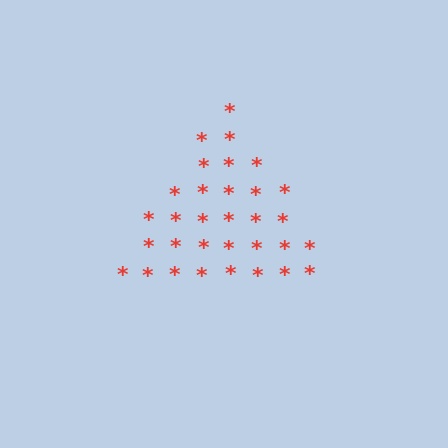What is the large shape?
The large shape is a triangle.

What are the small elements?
The small elements are asterisks.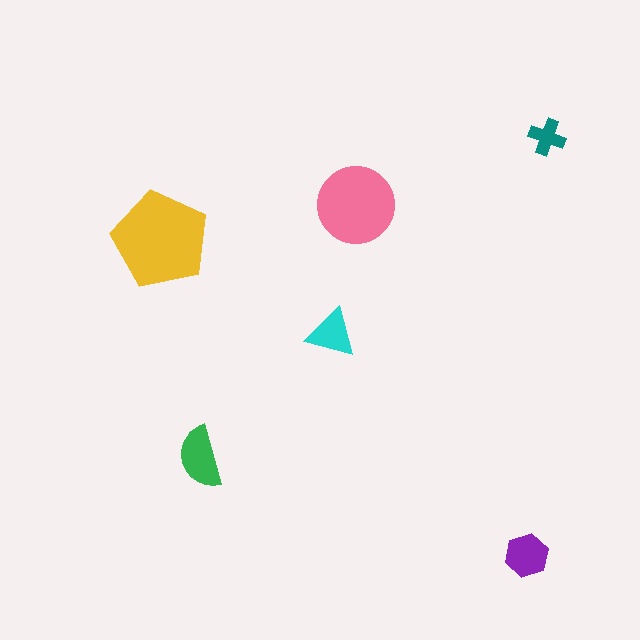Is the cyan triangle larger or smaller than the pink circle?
Smaller.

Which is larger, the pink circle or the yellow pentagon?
The yellow pentagon.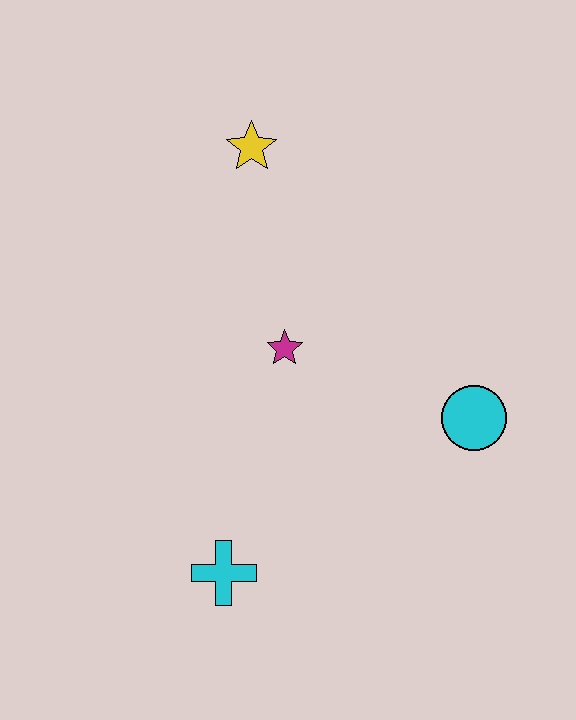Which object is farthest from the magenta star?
The cyan cross is farthest from the magenta star.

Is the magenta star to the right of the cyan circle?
No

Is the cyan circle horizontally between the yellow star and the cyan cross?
No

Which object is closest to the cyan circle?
The magenta star is closest to the cyan circle.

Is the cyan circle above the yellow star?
No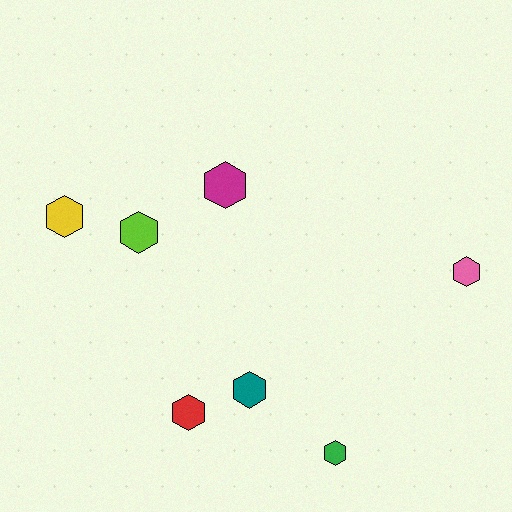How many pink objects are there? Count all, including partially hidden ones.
There is 1 pink object.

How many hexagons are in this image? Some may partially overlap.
There are 7 hexagons.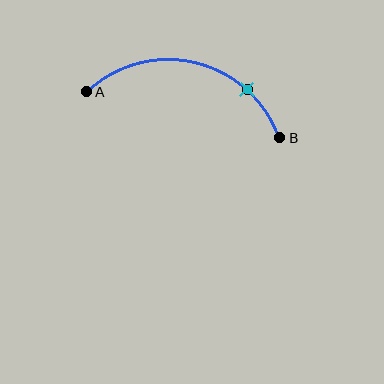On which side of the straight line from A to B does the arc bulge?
The arc bulges above the straight line connecting A and B.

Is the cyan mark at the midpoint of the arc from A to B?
No. The cyan mark lies on the arc but is closer to endpoint B. The arc midpoint would be at the point on the curve equidistant along the arc from both A and B.